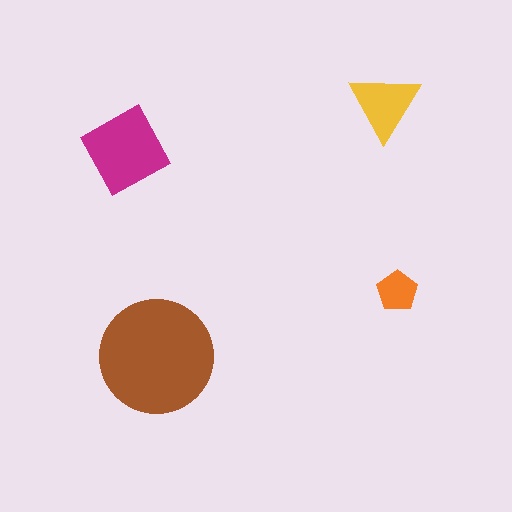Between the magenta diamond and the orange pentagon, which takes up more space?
The magenta diamond.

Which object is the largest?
The brown circle.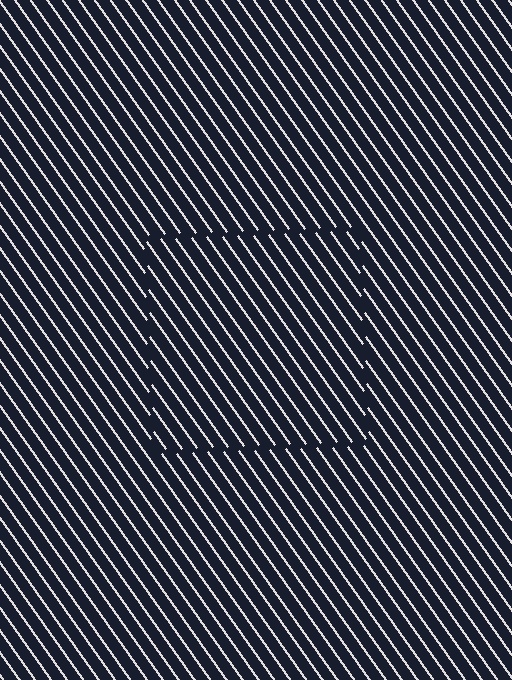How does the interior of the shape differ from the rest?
The interior of the shape contains the same grating, shifted by half a period — the contour is defined by the phase discontinuity where line-ends from the inner and outer gratings abut.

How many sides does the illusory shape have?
4 sides — the line-ends trace a square.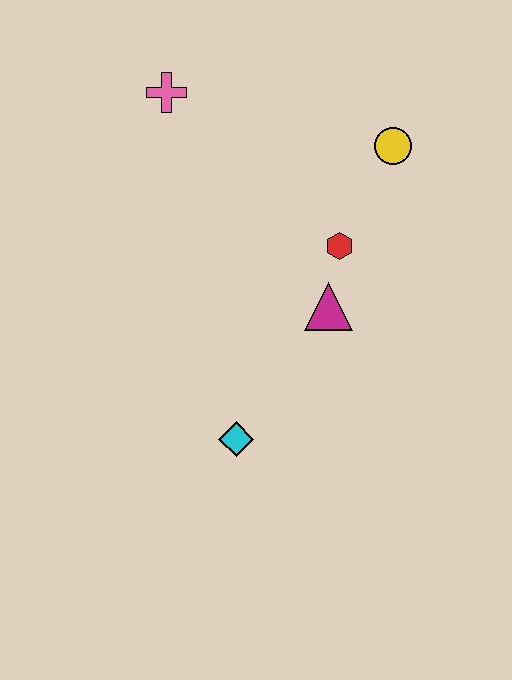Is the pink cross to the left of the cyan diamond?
Yes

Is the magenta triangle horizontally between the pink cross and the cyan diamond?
No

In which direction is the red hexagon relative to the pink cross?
The red hexagon is to the right of the pink cross.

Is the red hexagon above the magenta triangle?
Yes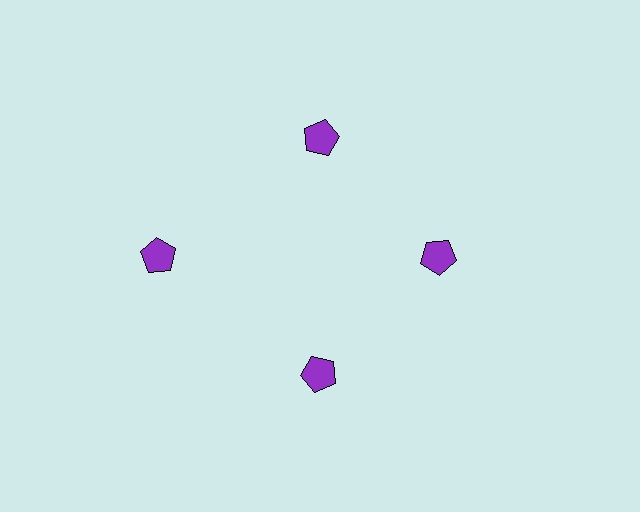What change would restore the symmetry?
The symmetry would be restored by moving it inward, back onto the ring so that all 4 pentagons sit at equal angles and equal distance from the center.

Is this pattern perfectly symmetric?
No. The 4 purple pentagons are arranged in a ring, but one element near the 9 o'clock position is pushed outward from the center, breaking the 4-fold rotational symmetry.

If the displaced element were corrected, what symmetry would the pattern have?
It would have 4-fold rotational symmetry — the pattern would map onto itself every 90 degrees.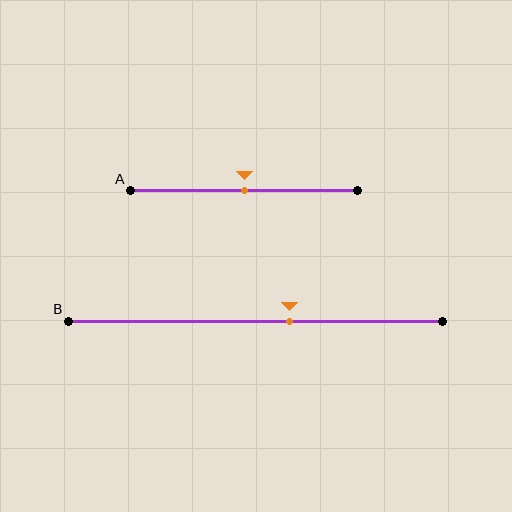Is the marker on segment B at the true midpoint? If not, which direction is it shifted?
No, the marker on segment B is shifted to the right by about 9% of the segment length.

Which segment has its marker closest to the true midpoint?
Segment A has its marker closest to the true midpoint.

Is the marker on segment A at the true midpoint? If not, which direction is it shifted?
Yes, the marker on segment A is at the true midpoint.